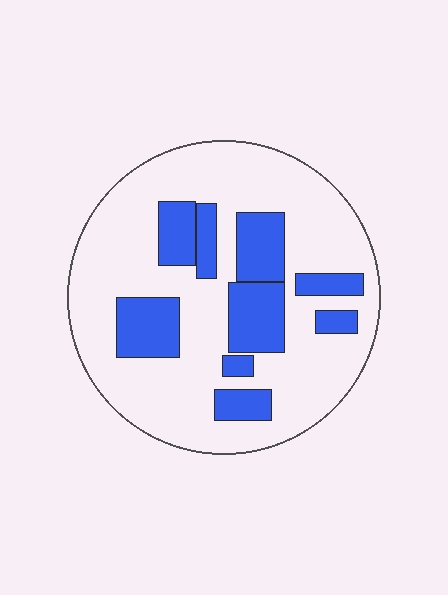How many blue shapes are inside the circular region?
9.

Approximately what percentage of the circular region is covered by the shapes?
Approximately 25%.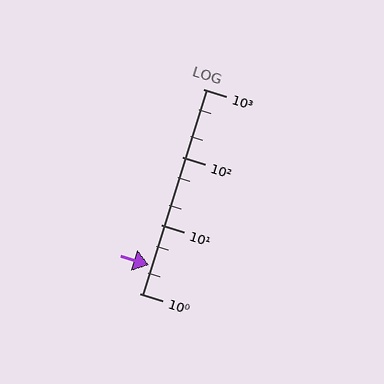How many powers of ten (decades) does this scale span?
The scale spans 3 decades, from 1 to 1000.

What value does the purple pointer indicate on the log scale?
The pointer indicates approximately 2.6.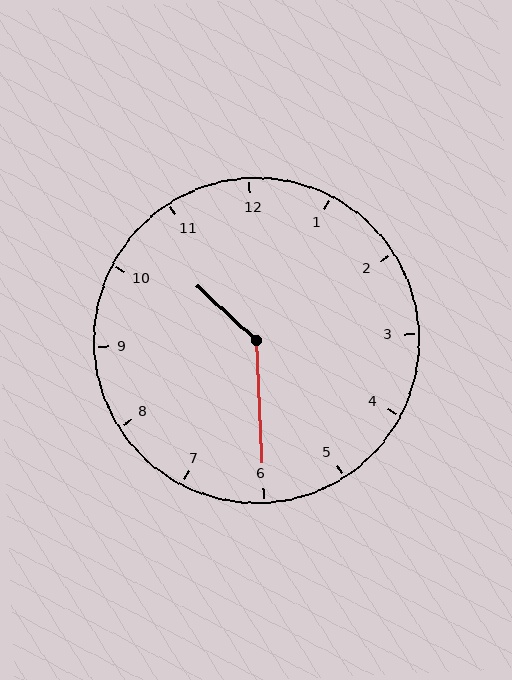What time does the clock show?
10:30.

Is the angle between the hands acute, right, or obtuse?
It is obtuse.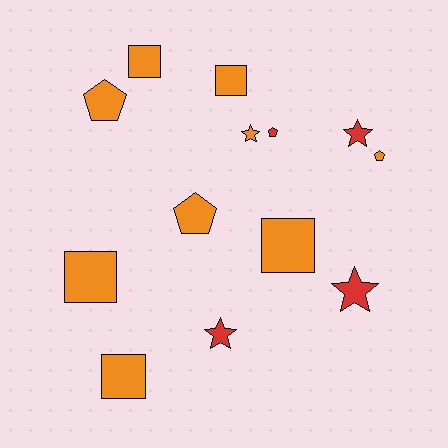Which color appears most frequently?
Orange, with 9 objects.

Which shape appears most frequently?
Square, with 5 objects.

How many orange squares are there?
There are 5 orange squares.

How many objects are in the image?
There are 13 objects.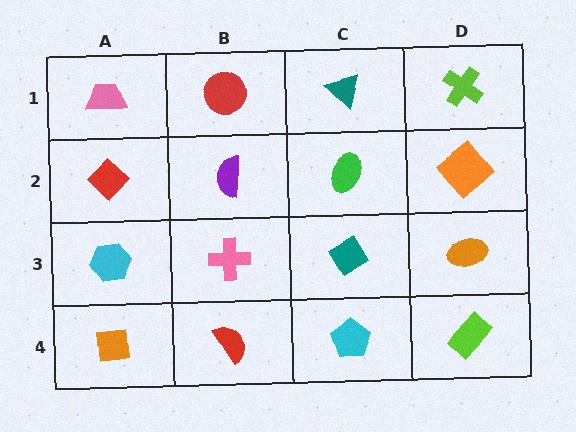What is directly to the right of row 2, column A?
A purple semicircle.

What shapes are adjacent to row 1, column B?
A purple semicircle (row 2, column B), a pink trapezoid (row 1, column A), a teal triangle (row 1, column C).